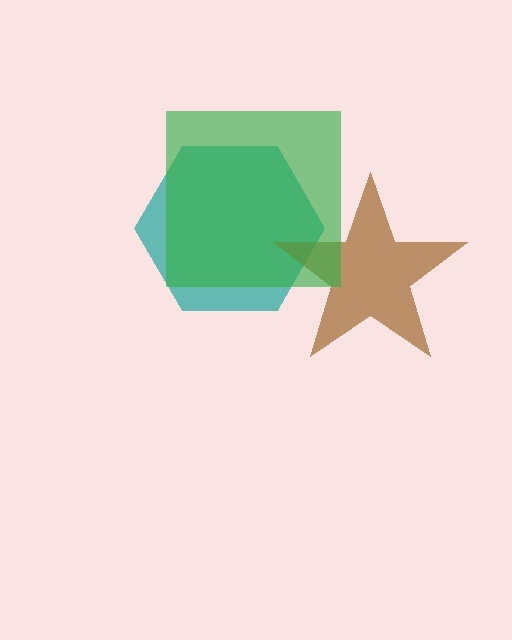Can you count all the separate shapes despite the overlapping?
Yes, there are 3 separate shapes.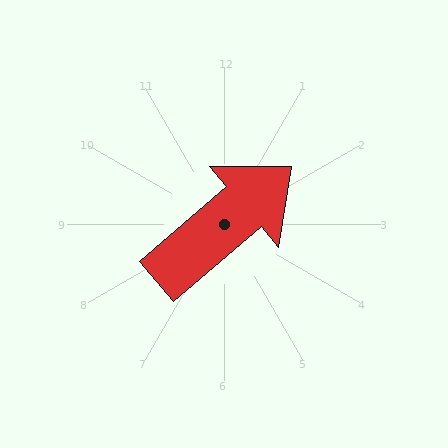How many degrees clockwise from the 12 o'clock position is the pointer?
Approximately 50 degrees.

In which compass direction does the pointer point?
Northeast.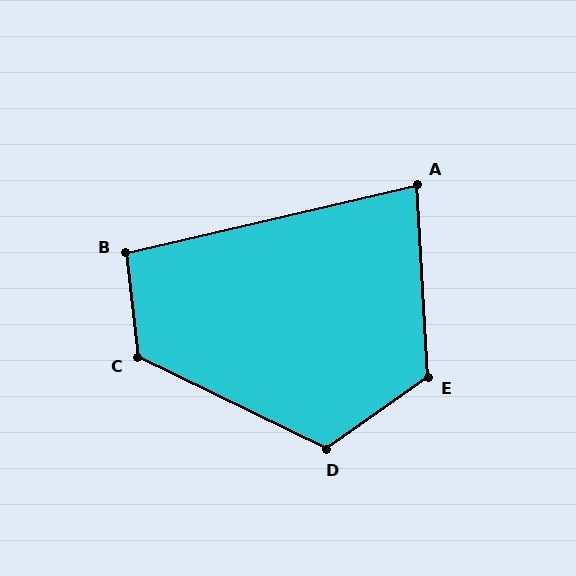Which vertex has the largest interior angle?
E, at approximately 122 degrees.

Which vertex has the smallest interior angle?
A, at approximately 80 degrees.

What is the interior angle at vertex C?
Approximately 122 degrees (obtuse).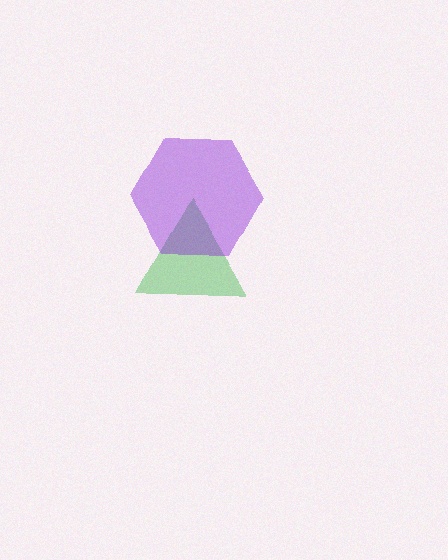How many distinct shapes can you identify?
There are 2 distinct shapes: a green triangle, a purple hexagon.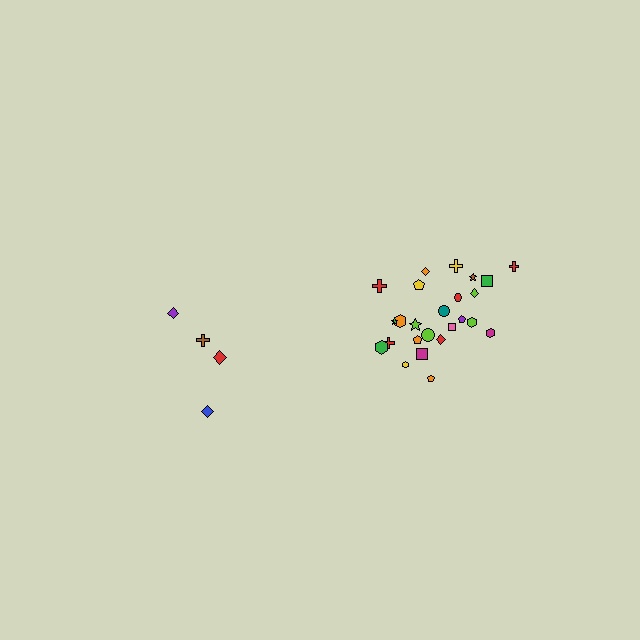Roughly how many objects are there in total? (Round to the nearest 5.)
Roughly 30 objects in total.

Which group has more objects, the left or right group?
The right group.